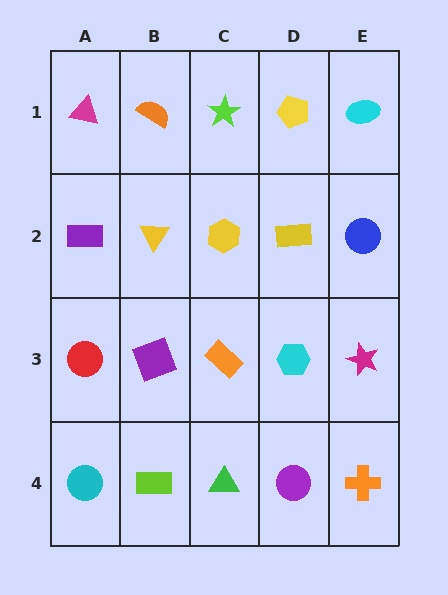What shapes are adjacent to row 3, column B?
A yellow triangle (row 2, column B), a lime rectangle (row 4, column B), a red circle (row 3, column A), an orange rectangle (row 3, column C).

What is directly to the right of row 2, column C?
A yellow rectangle.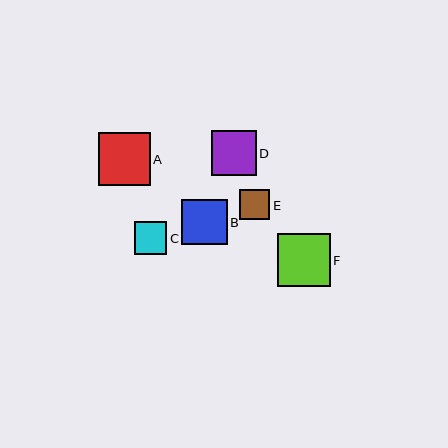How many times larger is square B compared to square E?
Square B is approximately 1.5 times the size of square E.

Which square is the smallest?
Square E is the smallest with a size of approximately 30 pixels.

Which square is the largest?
Square F is the largest with a size of approximately 53 pixels.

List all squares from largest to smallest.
From largest to smallest: F, A, B, D, C, E.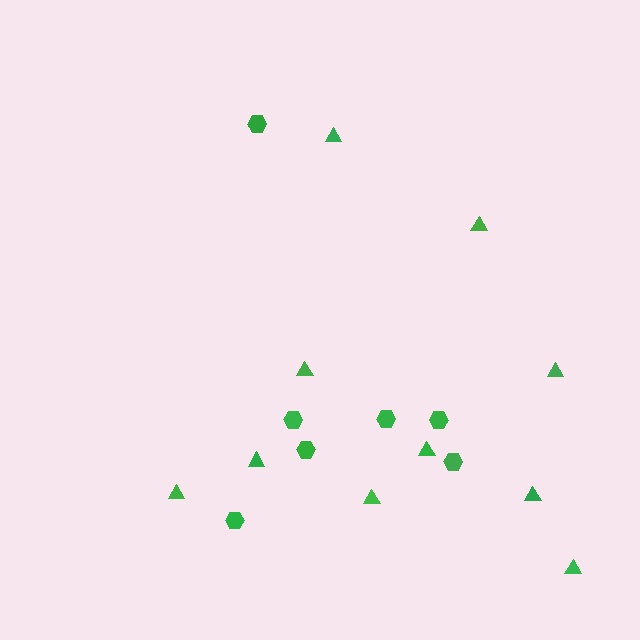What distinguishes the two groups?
There are 2 groups: one group of triangles (10) and one group of hexagons (7).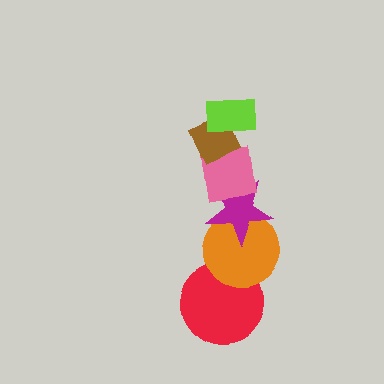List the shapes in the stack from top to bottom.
From top to bottom: the lime rectangle, the brown diamond, the pink square, the magenta star, the orange circle, the red circle.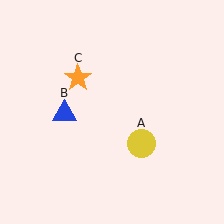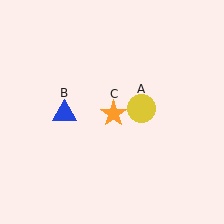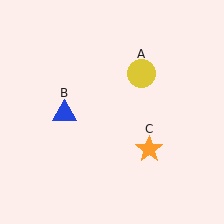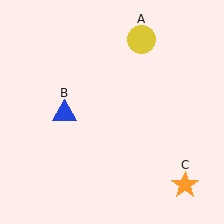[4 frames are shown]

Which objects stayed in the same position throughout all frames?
Blue triangle (object B) remained stationary.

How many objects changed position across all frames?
2 objects changed position: yellow circle (object A), orange star (object C).